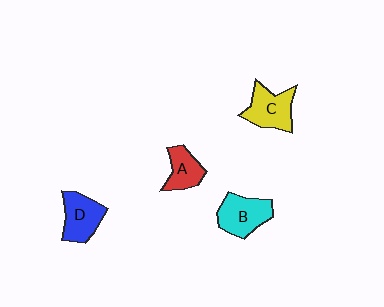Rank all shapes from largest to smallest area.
From largest to smallest: B (cyan), C (yellow), D (blue), A (red).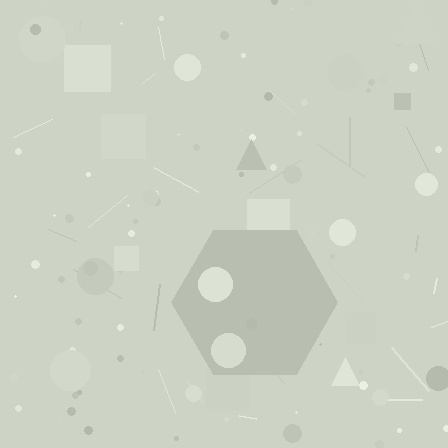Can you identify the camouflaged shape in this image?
The camouflaged shape is a hexagon.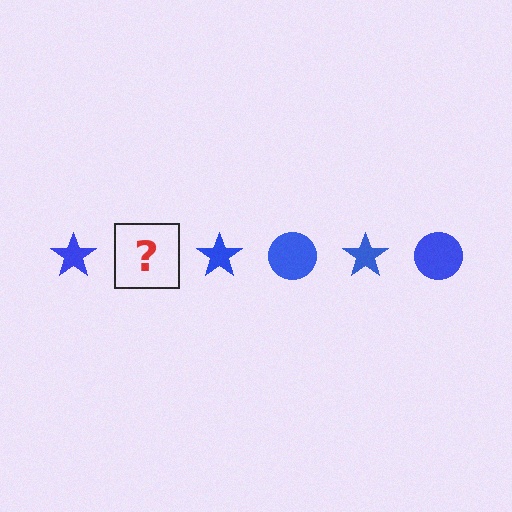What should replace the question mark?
The question mark should be replaced with a blue circle.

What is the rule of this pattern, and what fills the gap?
The rule is that the pattern cycles through star, circle shapes in blue. The gap should be filled with a blue circle.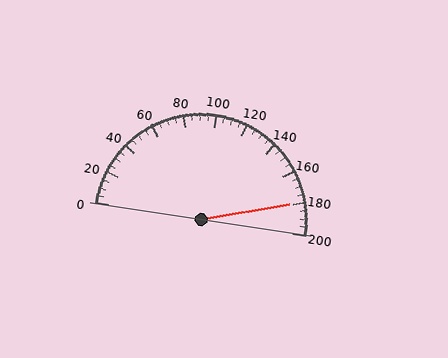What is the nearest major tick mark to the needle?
The nearest major tick mark is 180.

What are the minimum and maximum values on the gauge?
The gauge ranges from 0 to 200.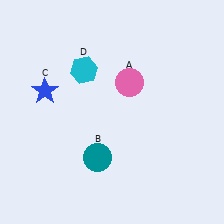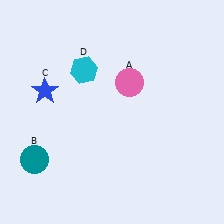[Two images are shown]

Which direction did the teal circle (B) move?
The teal circle (B) moved left.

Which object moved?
The teal circle (B) moved left.